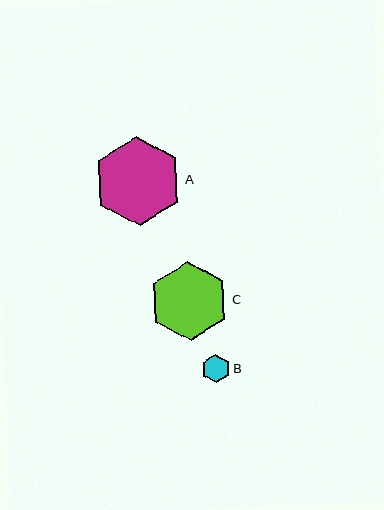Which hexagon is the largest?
Hexagon A is the largest with a size of approximately 89 pixels.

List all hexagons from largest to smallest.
From largest to smallest: A, C, B.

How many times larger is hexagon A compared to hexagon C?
Hexagon A is approximately 1.1 times the size of hexagon C.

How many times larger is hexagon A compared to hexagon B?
Hexagon A is approximately 3.1 times the size of hexagon B.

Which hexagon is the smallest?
Hexagon B is the smallest with a size of approximately 29 pixels.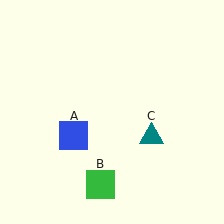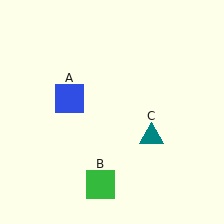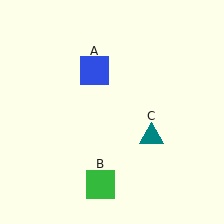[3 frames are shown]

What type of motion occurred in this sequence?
The blue square (object A) rotated clockwise around the center of the scene.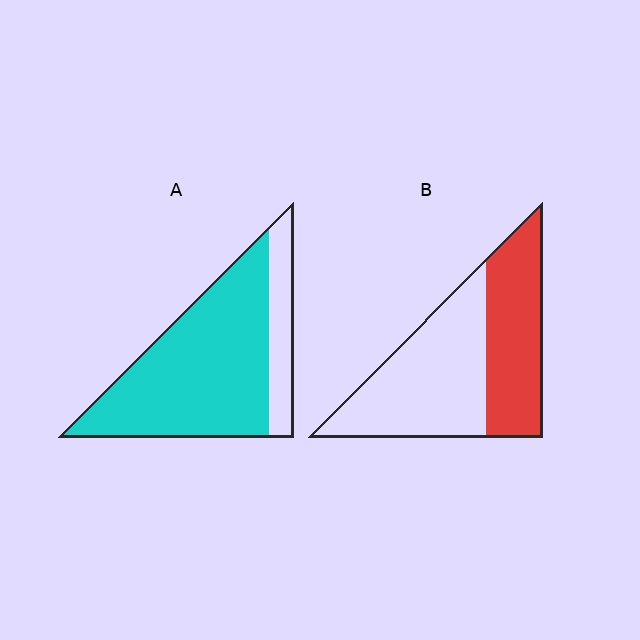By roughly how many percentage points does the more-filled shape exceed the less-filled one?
By roughly 35 percentage points (A over B).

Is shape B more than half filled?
No.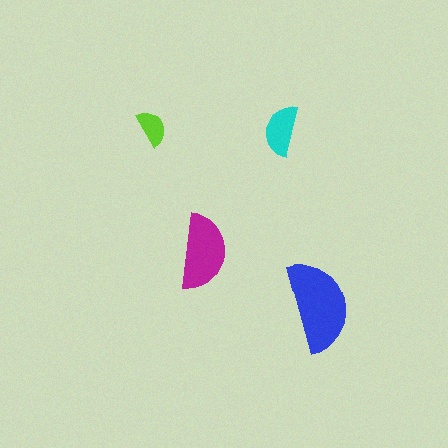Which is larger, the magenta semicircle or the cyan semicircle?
The magenta one.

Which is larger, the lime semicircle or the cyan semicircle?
The cyan one.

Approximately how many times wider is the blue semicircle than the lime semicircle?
About 2.5 times wider.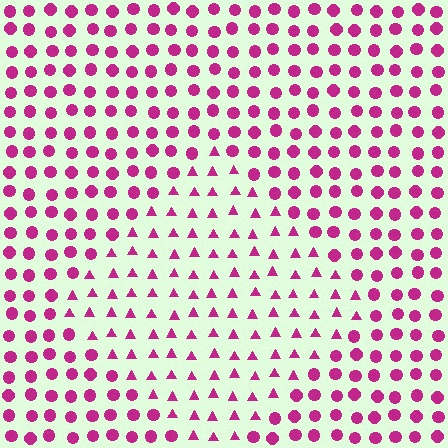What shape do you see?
I see a diamond.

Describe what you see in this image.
The image is filled with small magenta elements arranged in a uniform grid. A diamond-shaped region contains triangles, while the surrounding area contains circles. The boundary is defined purely by the change in element shape.